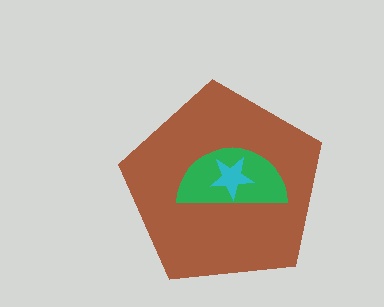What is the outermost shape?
The brown pentagon.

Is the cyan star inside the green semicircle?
Yes.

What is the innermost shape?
The cyan star.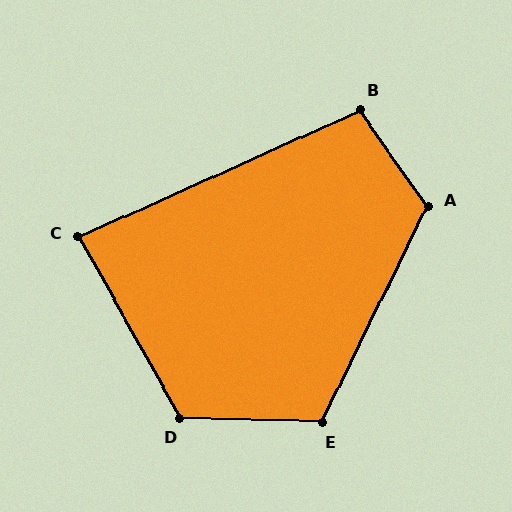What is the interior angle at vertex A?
Approximately 119 degrees (obtuse).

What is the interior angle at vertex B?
Approximately 101 degrees (obtuse).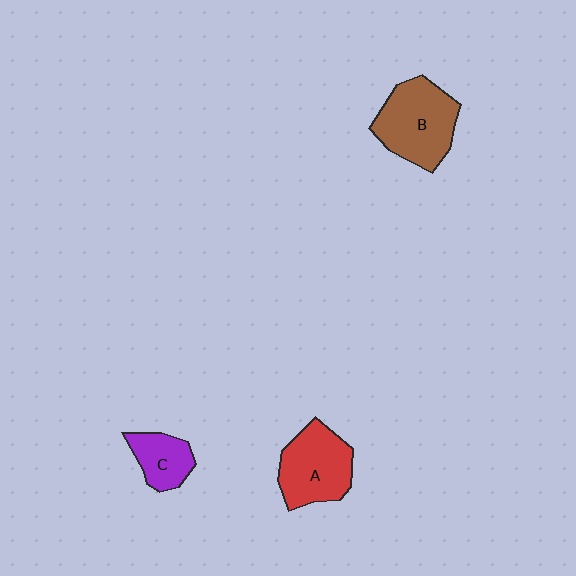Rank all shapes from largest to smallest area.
From largest to smallest: B (brown), A (red), C (purple).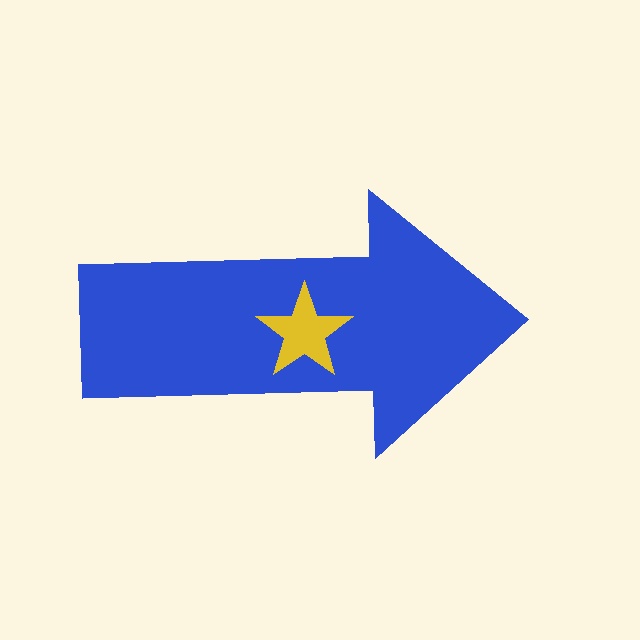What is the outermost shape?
The blue arrow.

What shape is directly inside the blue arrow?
The yellow star.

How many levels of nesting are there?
2.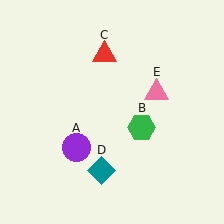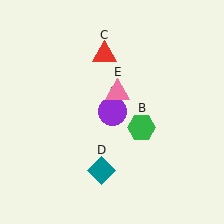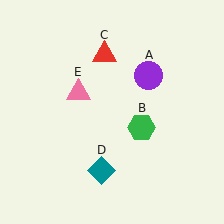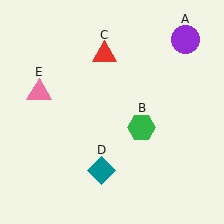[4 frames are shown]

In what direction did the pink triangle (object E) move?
The pink triangle (object E) moved left.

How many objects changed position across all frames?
2 objects changed position: purple circle (object A), pink triangle (object E).